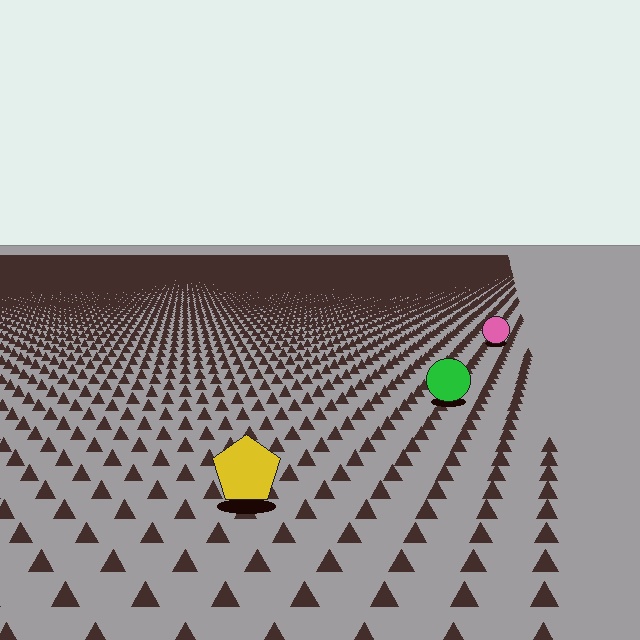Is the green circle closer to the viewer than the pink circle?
Yes. The green circle is closer — you can tell from the texture gradient: the ground texture is coarser near it.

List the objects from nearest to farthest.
From nearest to farthest: the yellow pentagon, the green circle, the pink circle.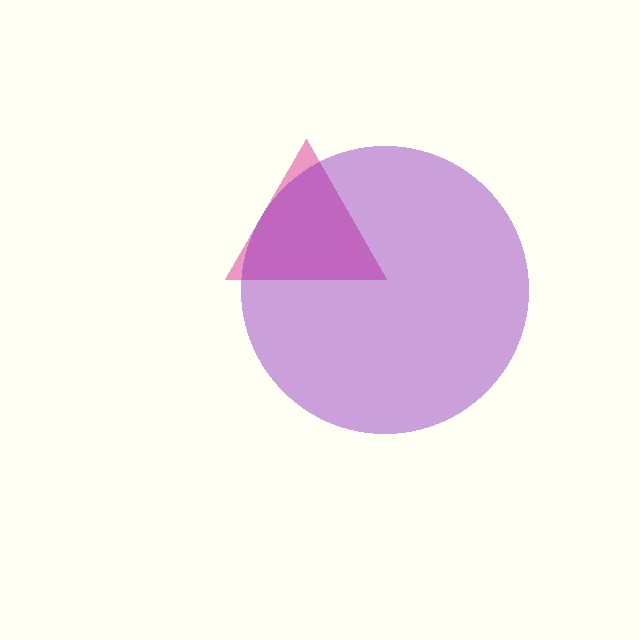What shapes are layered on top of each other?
The layered shapes are: a pink triangle, a purple circle.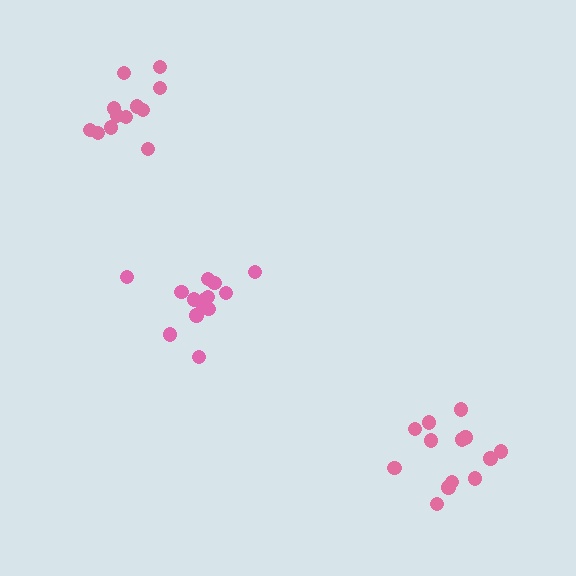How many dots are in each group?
Group 1: 13 dots, Group 2: 14 dots, Group 3: 12 dots (39 total).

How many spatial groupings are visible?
There are 3 spatial groupings.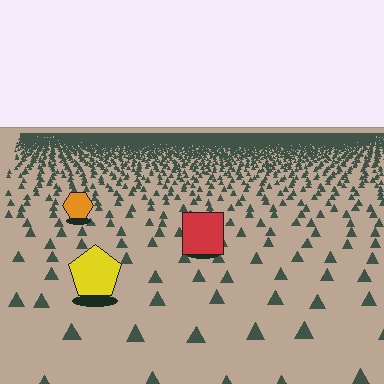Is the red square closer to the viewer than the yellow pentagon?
No. The yellow pentagon is closer — you can tell from the texture gradient: the ground texture is coarser near it.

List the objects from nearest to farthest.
From nearest to farthest: the yellow pentagon, the red square, the orange hexagon.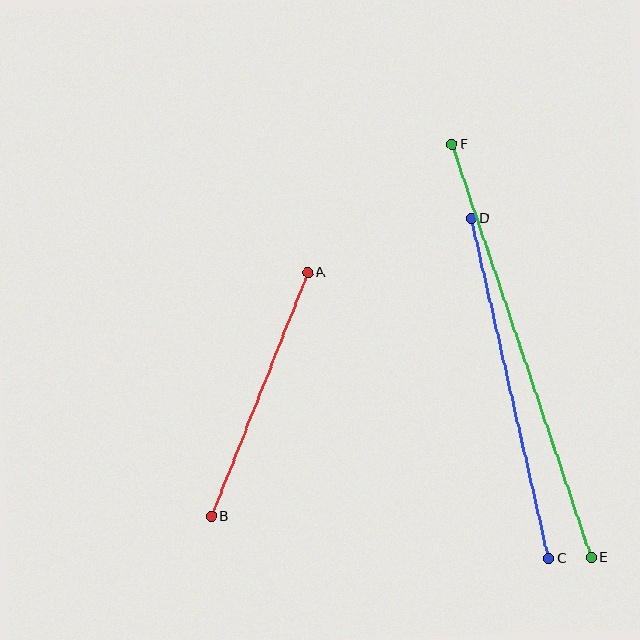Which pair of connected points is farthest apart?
Points E and F are farthest apart.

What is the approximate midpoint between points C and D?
The midpoint is at approximately (510, 389) pixels.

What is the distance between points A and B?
The distance is approximately 262 pixels.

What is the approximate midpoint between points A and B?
The midpoint is at approximately (260, 394) pixels.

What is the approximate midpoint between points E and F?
The midpoint is at approximately (522, 351) pixels.